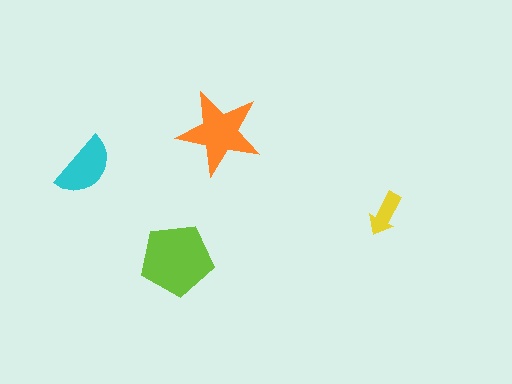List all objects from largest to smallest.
The lime pentagon, the orange star, the cyan semicircle, the yellow arrow.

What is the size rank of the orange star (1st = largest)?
2nd.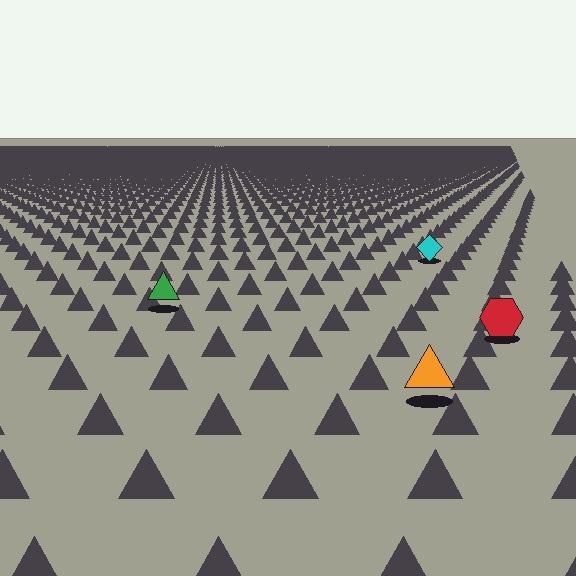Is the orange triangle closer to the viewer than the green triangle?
Yes. The orange triangle is closer — you can tell from the texture gradient: the ground texture is coarser near it.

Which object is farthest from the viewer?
The cyan diamond is farthest from the viewer. It appears smaller and the ground texture around it is denser.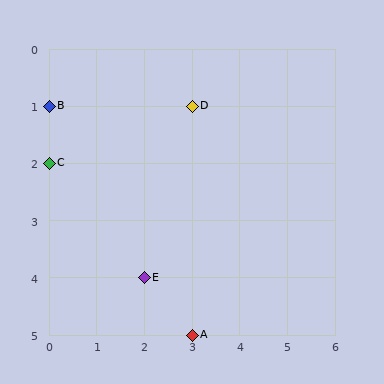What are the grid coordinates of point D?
Point D is at grid coordinates (3, 1).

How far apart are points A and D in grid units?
Points A and D are 4 rows apart.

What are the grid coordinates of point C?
Point C is at grid coordinates (0, 2).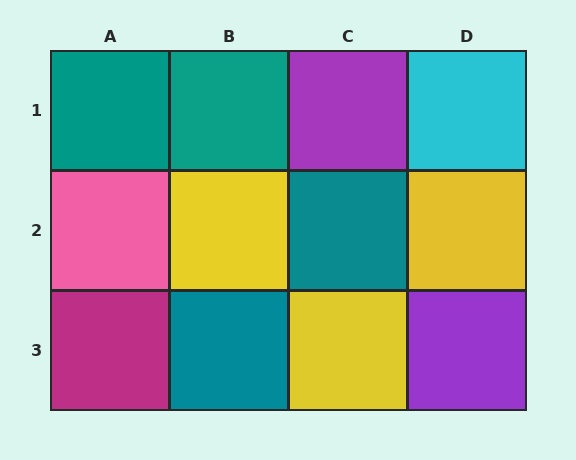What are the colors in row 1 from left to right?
Teal, teal, purple, cyan.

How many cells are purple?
2 cells are purple.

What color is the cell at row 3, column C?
Yellow.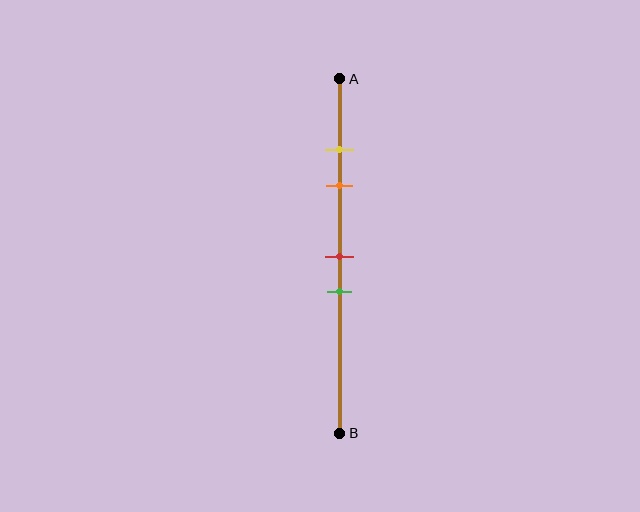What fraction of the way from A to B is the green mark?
The green mark is approximately 60% (0.6) of the way from A to B.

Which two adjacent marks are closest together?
The yellow and orange marks are the closest adjacent pair.